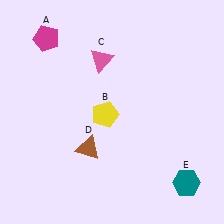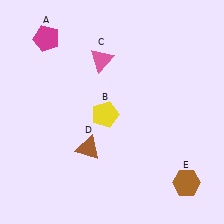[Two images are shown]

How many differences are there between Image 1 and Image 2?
There is 1 difference between the two images.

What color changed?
The hexagon (E) changed from teal in Image 1 to brown in Image 2.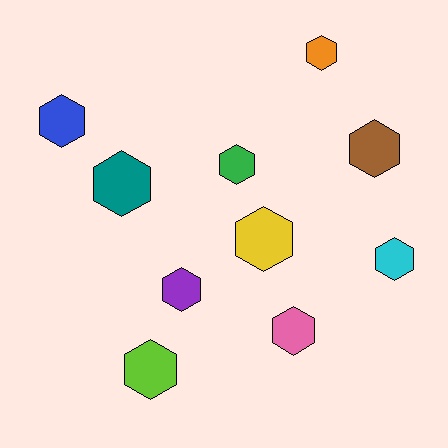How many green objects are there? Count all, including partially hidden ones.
There is 1 green object.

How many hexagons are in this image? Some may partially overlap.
There are 10 hexagons.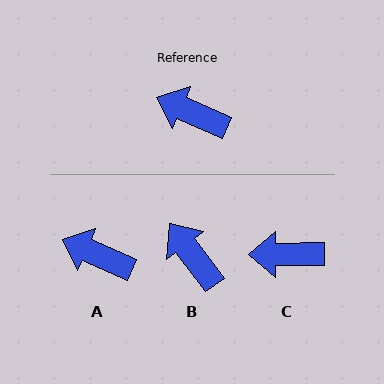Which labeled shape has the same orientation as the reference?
A.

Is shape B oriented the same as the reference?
No, it is off by about 30 degrees.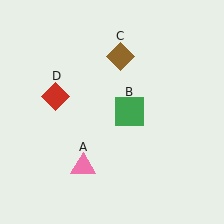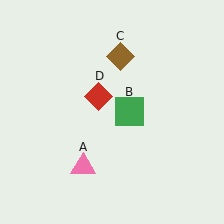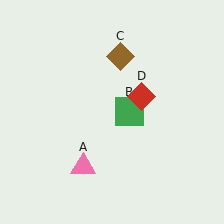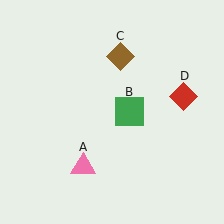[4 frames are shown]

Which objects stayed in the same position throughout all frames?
Pink triangle (object A) and green square (object B) and brown diamond (object C) remained stationary.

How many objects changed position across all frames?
1 object changed position: red diamond (object D).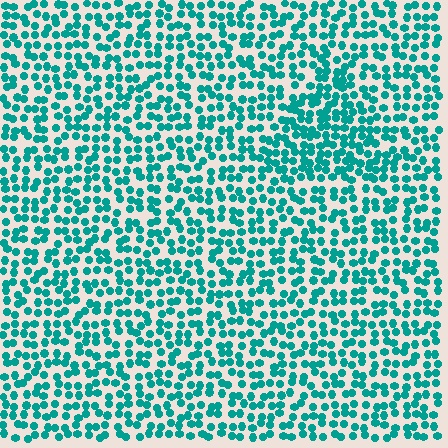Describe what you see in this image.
The image contains small teal elements arranged at two different densities. A triangle-shaped region is visible where the elements are more densely packed than the surrounding area.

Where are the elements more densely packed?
The elements are more densely packed inside the triangle boundary.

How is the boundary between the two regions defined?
The boundary is defined by a change in element density (approximately 1.5x ratio). All elements are the same color, size, and shape.